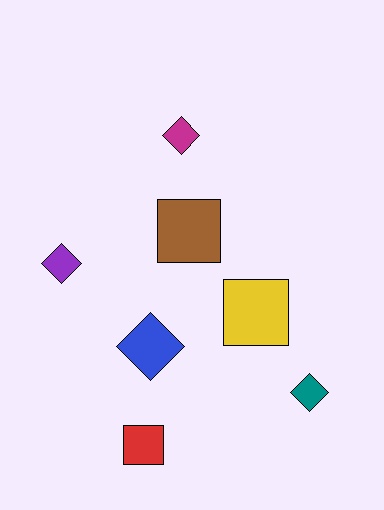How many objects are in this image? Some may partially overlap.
There are 7 objects.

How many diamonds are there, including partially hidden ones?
There are 4 diamonds.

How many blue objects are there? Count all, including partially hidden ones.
There is 1 blue object.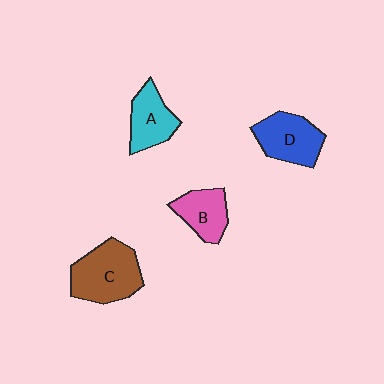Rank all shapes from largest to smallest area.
From largest to smallest: C (brown), D (blue), A (cyan), B (pink).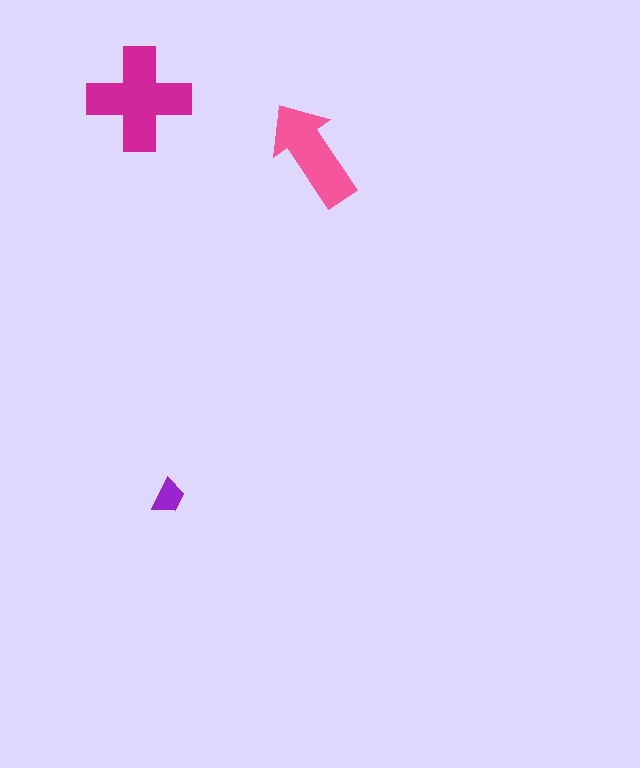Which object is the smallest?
The purple trapezoid.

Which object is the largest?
The magenta cross.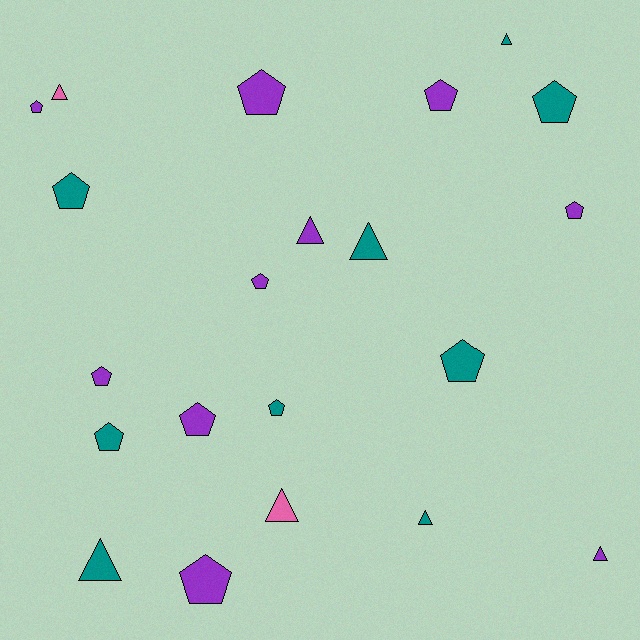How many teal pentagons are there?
There are 5 teal pentagons.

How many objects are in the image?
There are 21 objects.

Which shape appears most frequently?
Pentagon, with 13 objects.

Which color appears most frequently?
Purple, with 10 objects.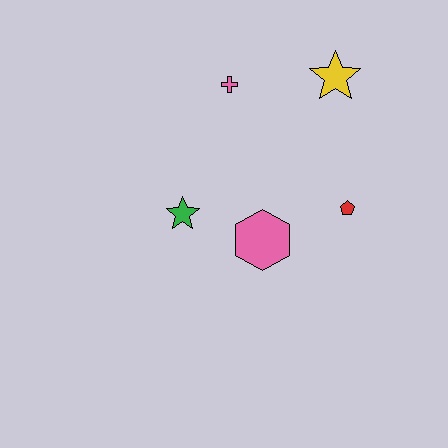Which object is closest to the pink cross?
The yellow star is closest to the pink cross.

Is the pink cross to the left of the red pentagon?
Yes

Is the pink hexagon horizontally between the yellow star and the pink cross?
Yes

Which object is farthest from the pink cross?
The red pentagon is farthest from the pink cross.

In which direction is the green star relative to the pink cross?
The green star is below the pink cross.